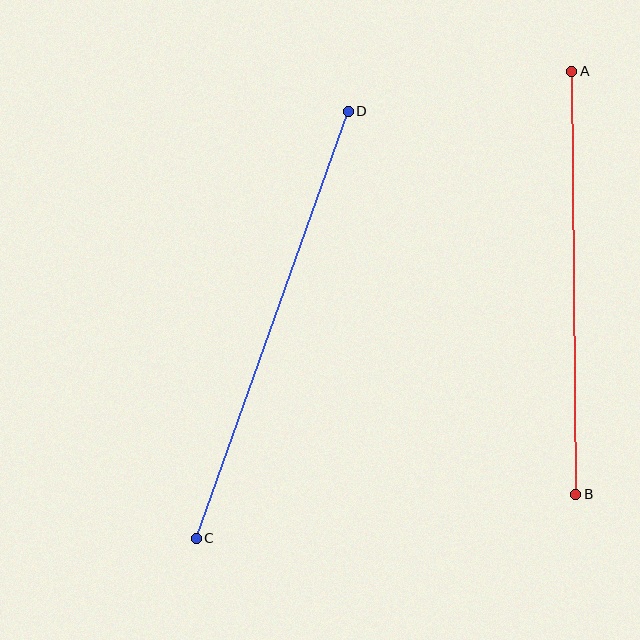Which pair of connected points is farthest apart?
Points C and D are farthest apart.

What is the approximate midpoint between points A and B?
The midpoint is at approximately (574, 283) pixels.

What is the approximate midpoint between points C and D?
The midpoint is at approximately (272, 325) pixels.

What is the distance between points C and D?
The distance is approximately 453 pixels.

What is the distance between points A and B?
The distance is approximately 423 pixels.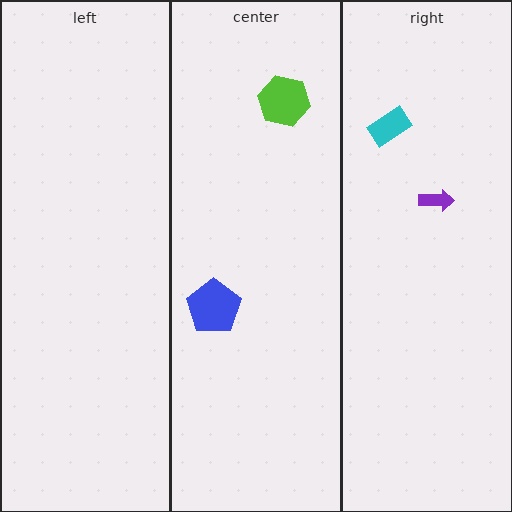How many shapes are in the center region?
2.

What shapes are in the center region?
The lime hexagon, the blue pentagon.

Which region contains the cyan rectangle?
The right region.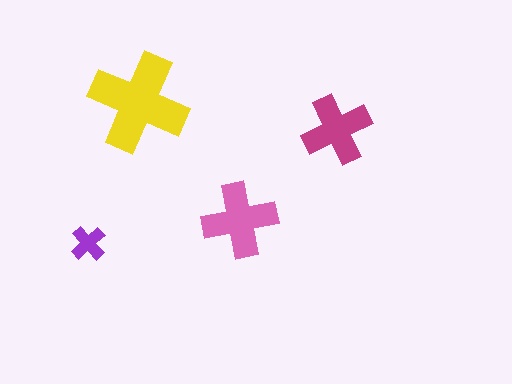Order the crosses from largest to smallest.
the yellow one, the pink one, the magenta one, the purple one.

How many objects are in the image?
There are 4 objects in the image.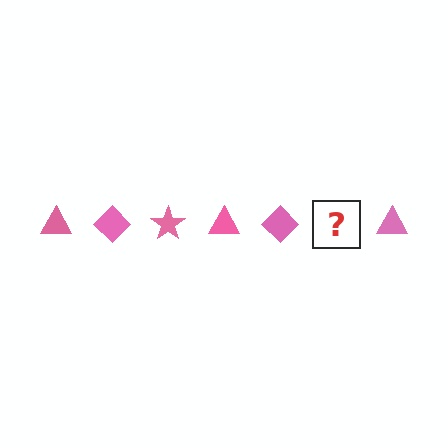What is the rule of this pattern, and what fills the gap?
The rule is that the pattern cycles through triangle, diamond, star shapes in pink. The gap should be filled with a pink star.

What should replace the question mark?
The question mark should be replaced with a pink star.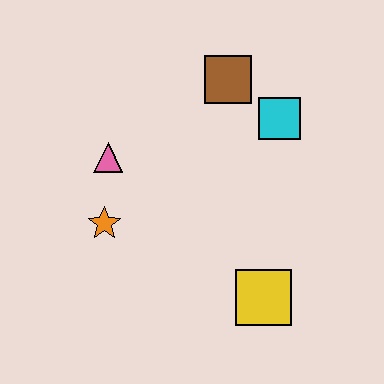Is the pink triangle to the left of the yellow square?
Yes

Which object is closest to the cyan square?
The brown square is closest to the cyan square.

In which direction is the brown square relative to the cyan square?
The brown square is to the left of the cyan square.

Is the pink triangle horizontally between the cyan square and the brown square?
No